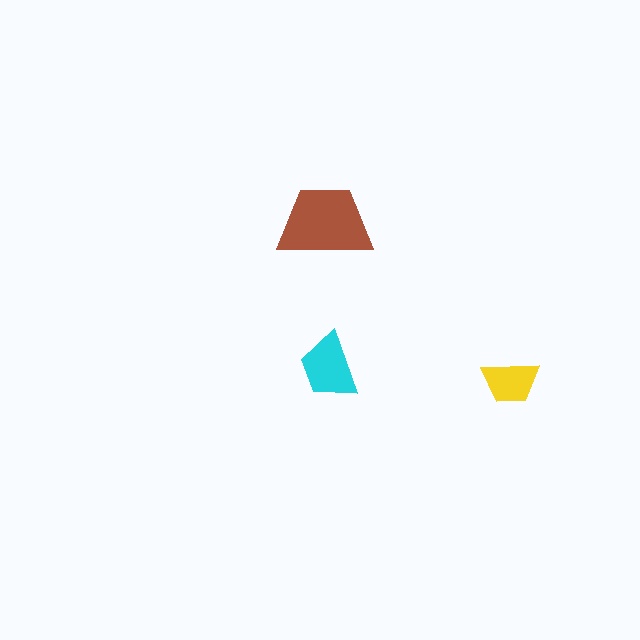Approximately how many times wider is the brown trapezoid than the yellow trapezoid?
About 1.5 times wider.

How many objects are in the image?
There are 3 objects in the image.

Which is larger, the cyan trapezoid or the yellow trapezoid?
The cyan one.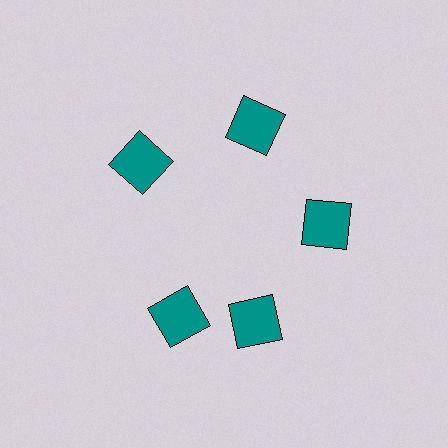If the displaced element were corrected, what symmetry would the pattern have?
It would have 5-fold rotational symmetry — the pattern would map onto itself every 72 degrees.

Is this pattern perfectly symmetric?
No. The 5 teal squares are arranged in a ring, but one element near the 8 o'clock position is rotated out of alignment along the ring, breaking the 5-fold rotational symmetry.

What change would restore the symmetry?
The symmetry would be restored by rotating it back into even spacing with its neighbors so that all 5 squares sit at equal angles and equal distance from the center.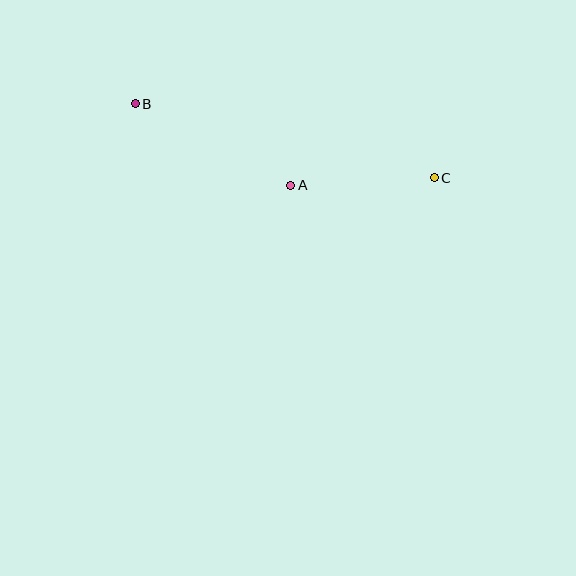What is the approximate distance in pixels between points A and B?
The distance between A and B is approximately 176 pixels.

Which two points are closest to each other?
Points A and C are closest to each other.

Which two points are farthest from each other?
Points B and C are farthest from each other.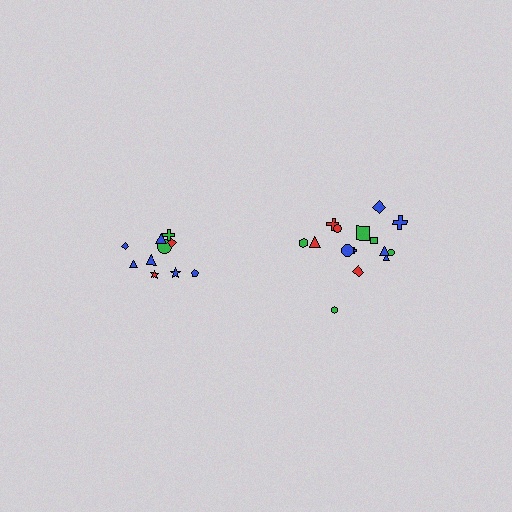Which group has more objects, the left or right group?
The right group.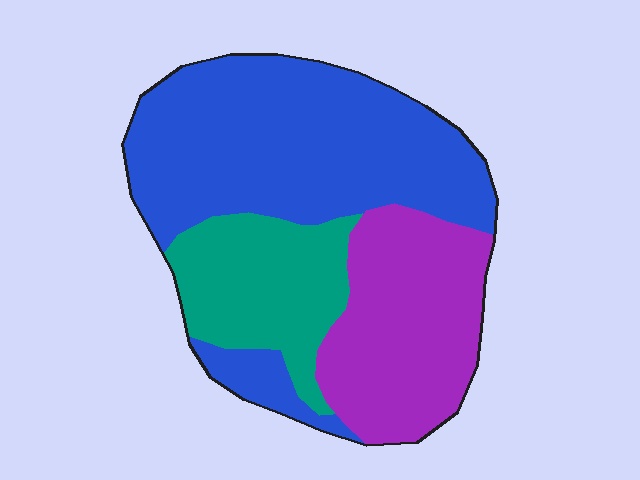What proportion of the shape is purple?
Purple takes up between a sixth and a third of the shape.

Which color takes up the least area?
Teal, at roughly 20%.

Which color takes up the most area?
Blue, at roughly 50%.